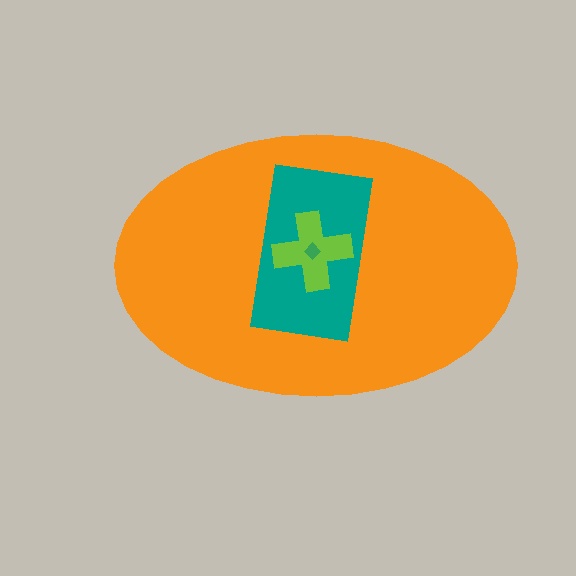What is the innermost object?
The green diamond.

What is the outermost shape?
The orange ellipse.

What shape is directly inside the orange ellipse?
The teal rectangle.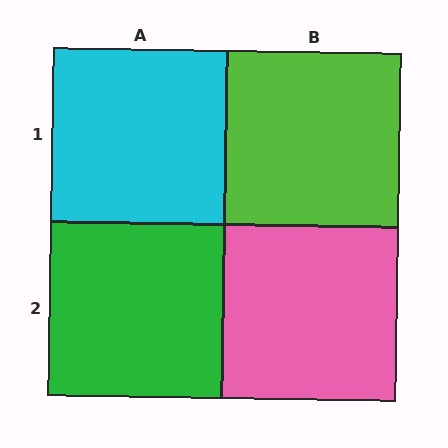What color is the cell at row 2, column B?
Pink.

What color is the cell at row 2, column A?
Green.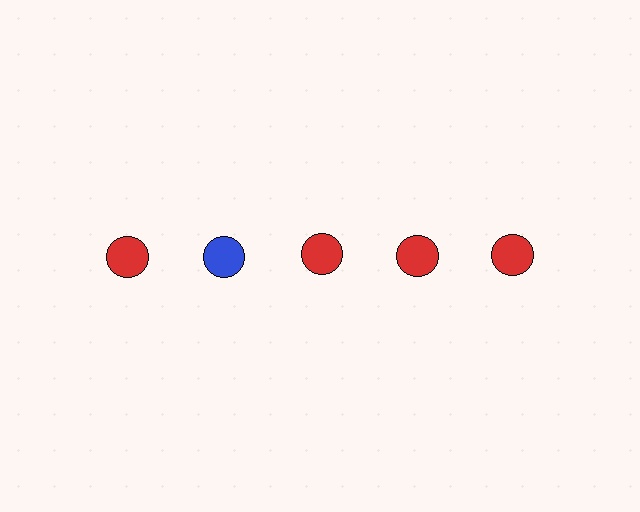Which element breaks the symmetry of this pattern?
The blue circle in the top row, second from left column breaks the symmetry. All other shapes are red circles.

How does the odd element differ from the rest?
It has a different color: blue instead of red.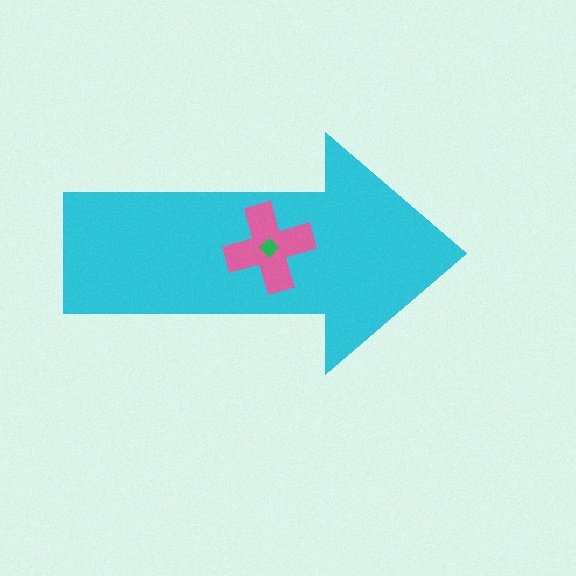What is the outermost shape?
The cyan arrow.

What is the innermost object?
The green diamond.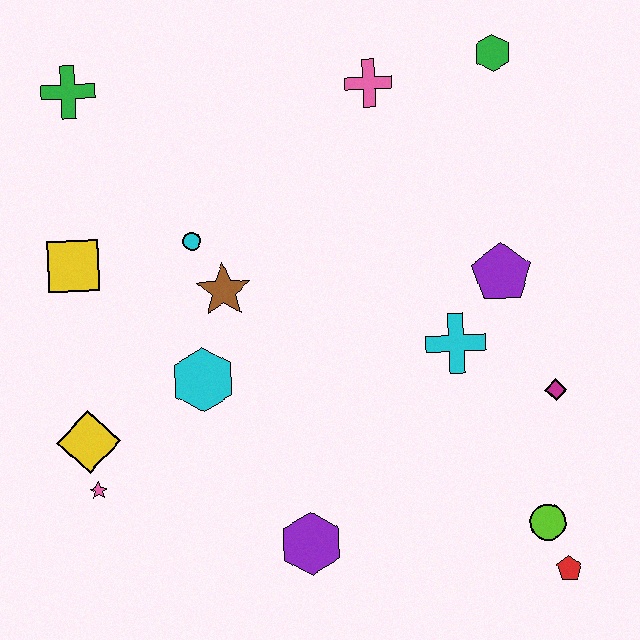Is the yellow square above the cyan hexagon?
Yes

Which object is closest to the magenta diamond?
The cyan cross is closest to the magenta diamond.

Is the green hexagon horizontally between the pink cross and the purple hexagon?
No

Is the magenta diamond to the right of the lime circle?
Yes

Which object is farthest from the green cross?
The red pentagon is farthest from the green cross.